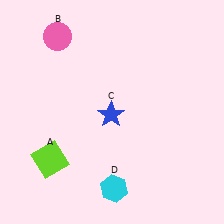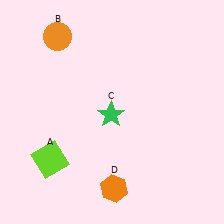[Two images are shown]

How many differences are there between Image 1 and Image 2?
There are 3 differences between the two images.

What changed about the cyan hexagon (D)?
In Image 1, D is cyan. In Image 2, it changed to orange.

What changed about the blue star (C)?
In Image 1, C is blue. In Image 2, it changed to green.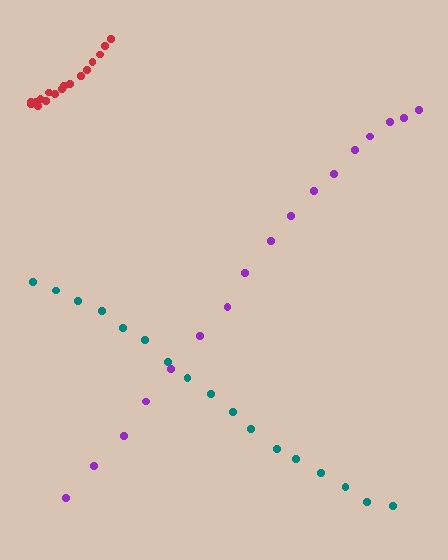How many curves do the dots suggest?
There are 3 distinct paths.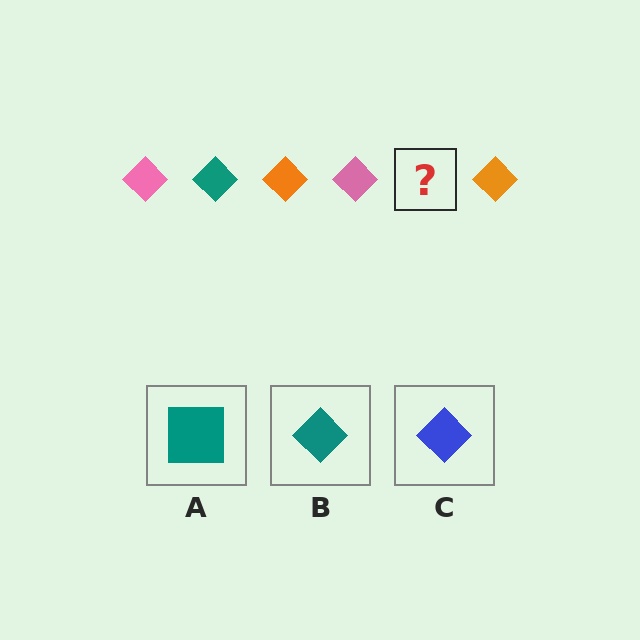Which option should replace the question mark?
Option B.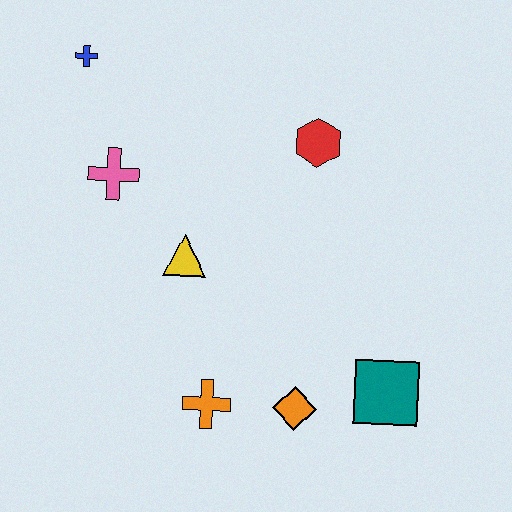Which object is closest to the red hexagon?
The yellow triangle is closest to the red hexagon.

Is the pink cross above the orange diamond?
Yes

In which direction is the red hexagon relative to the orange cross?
The red hexagon is above the orange cross.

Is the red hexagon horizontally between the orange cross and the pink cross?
No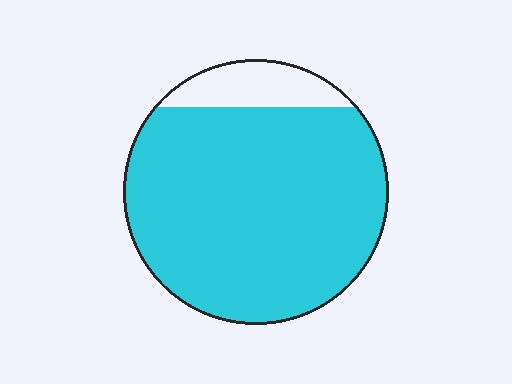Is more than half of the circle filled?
Yes.